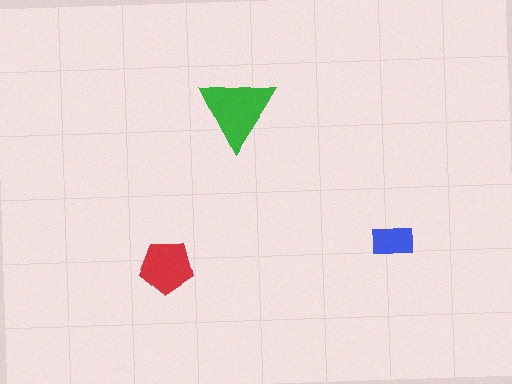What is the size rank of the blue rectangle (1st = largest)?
3rd.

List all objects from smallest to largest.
The blue rectangle, the red pentagon, the green triangle.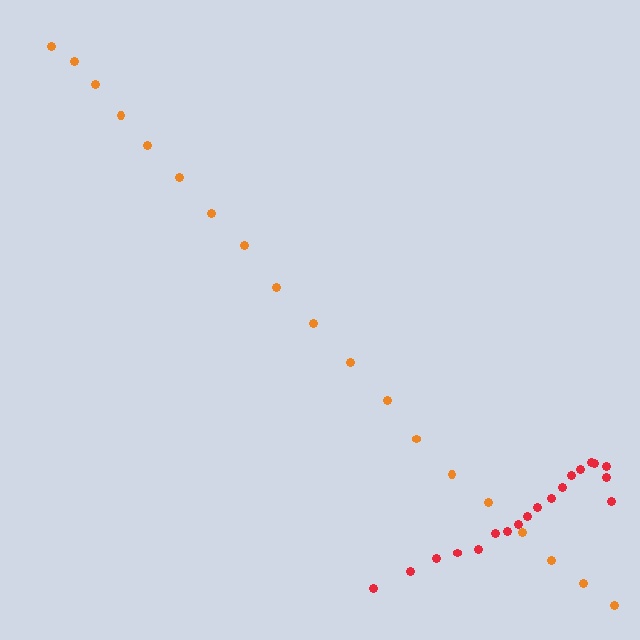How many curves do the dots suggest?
There are 2 distinct paths.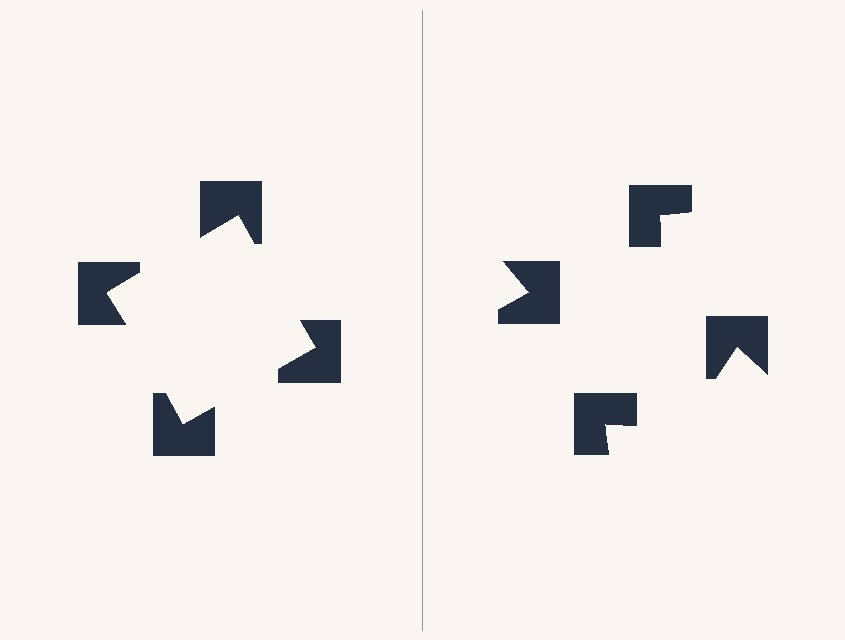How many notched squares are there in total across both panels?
8 — 4 on each side.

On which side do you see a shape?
An illusory square appears on the left side. On the right side the wedge cuts are rotated, so no coherent shape forms.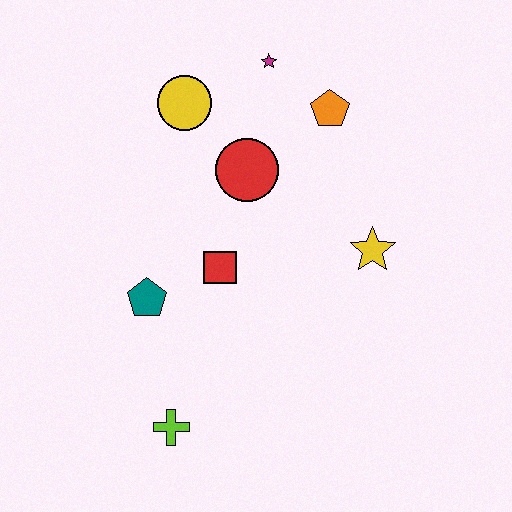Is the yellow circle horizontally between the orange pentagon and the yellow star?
No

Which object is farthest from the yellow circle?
The lime cross is farthest from the yellow circle.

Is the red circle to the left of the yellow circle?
No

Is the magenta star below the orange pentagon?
No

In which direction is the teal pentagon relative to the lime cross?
The teal pentagon is above the lime cross.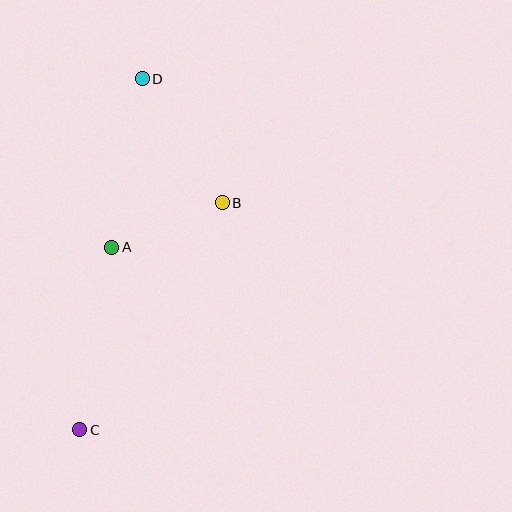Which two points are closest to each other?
Points A and B are closest to each other.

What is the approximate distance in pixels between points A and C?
The distance between A and C is approximately 186 pixels.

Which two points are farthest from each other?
Points C and D are farthest from each other.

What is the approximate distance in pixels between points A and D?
The distance between A and D is approximately 171 pixels.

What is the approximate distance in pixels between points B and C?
The distance between B and C is approximately 268 pixels.